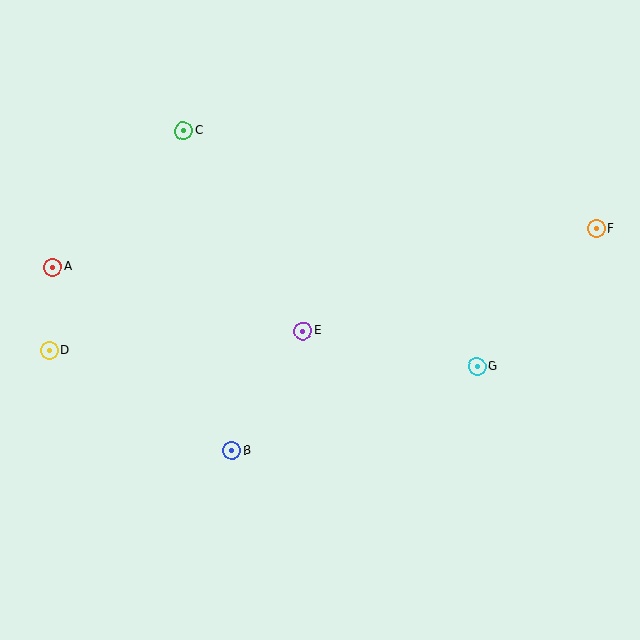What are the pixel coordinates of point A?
Point A is at (53, 267).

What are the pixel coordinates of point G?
Point G is at (477, 367).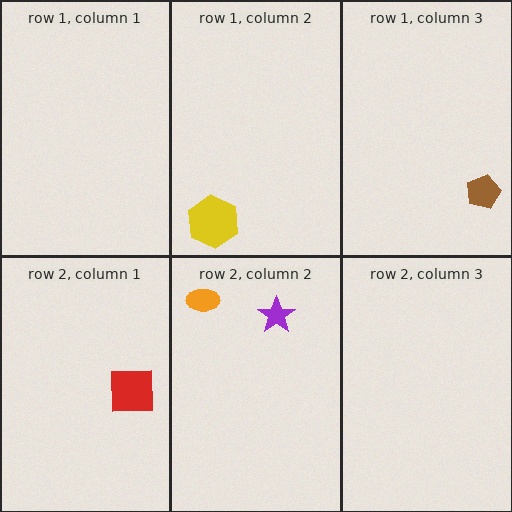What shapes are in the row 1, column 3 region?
The brown pentagon.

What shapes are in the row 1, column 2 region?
The yellow hexagon.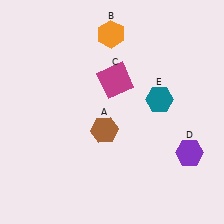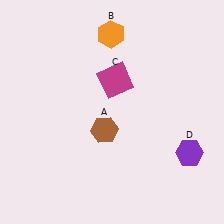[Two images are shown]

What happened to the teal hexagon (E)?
The teal hexagon (E) was removed in Image 2. It was in the top-right area of Image 1.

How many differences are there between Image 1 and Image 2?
There is 1 difference between the two images.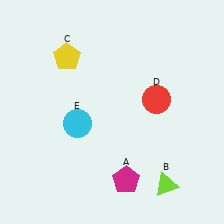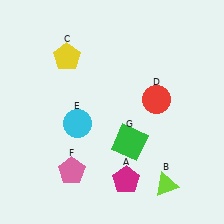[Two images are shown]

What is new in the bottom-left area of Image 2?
A pink pentagon (F) was added in the bottom-left area of Image 2.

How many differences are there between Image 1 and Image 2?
There are 2 differences between the two images.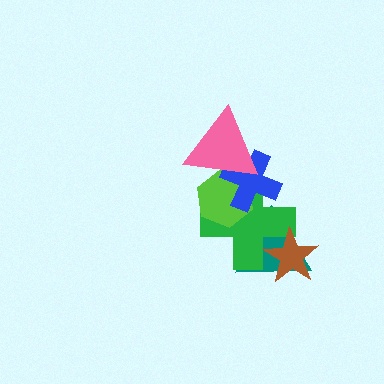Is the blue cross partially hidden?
Yes, it is partially covered by another shape.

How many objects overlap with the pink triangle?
3 objects overlap with the pink triangle.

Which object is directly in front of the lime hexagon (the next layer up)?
The blue cross is directly in front of the lime hexagon.